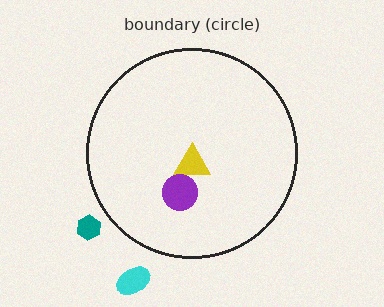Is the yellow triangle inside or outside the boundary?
Inside.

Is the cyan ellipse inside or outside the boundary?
Outside.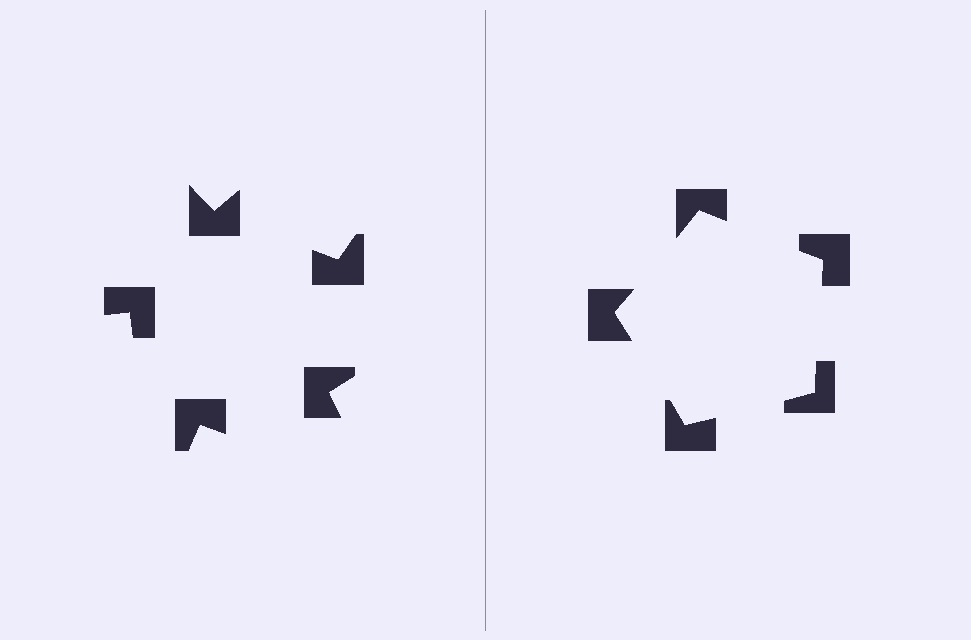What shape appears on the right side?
An illusory pentagon.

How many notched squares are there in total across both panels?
10 — 5 on each side.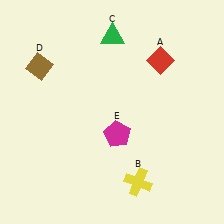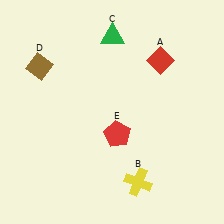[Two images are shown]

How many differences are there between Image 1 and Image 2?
There is 1 difference between the two images.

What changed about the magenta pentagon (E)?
In Image 1, E is magenta. In Image 2, it changed to red.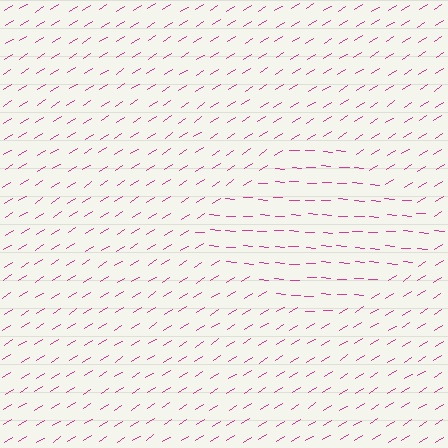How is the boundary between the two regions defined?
The boundary is defined purely by a change in line orientation (approximately 36 degrees difference). All lines are the same color and thickness.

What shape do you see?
I see a diamond.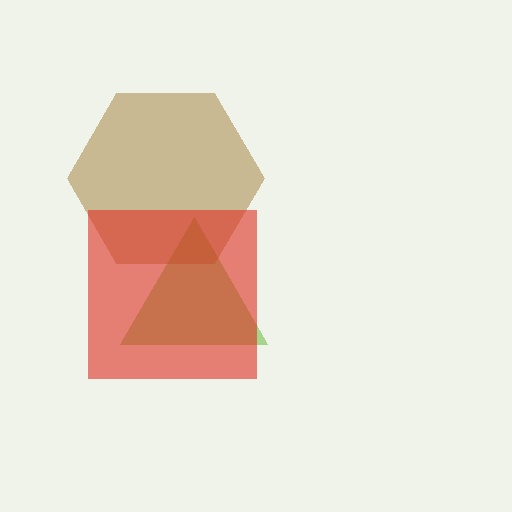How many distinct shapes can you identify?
There are 3 distinct shapes: a lime triangle, a brown hexagon, a red square.